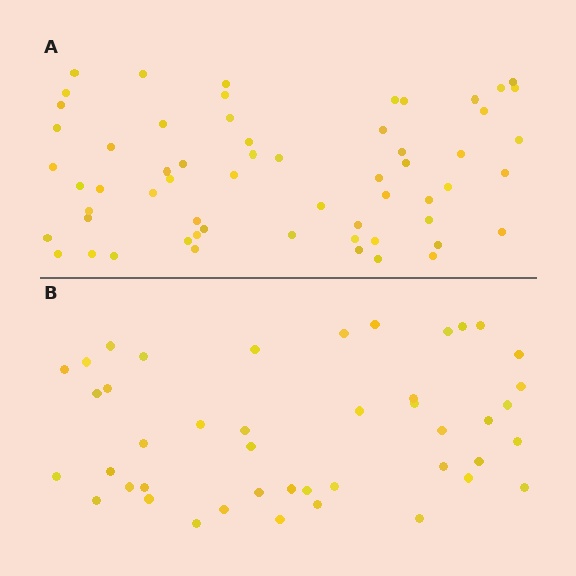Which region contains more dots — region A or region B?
Region A (the top region) has more dots.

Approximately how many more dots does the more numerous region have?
Region A has approximately 15 more dots than region B.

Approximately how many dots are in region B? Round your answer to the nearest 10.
About 40 dots. (The exact count is 44, which rounds to 40.)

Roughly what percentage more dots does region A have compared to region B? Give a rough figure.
About 35% more.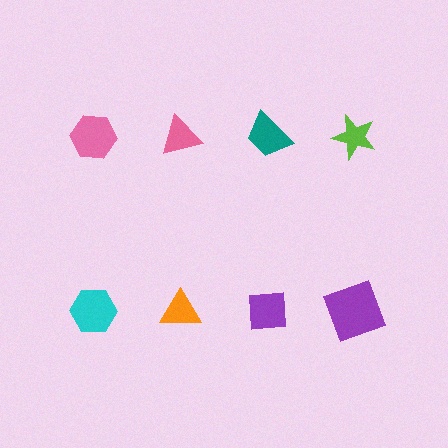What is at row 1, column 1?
A pink hexagon.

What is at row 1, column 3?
A teal trapezoid.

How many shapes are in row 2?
4 shapes.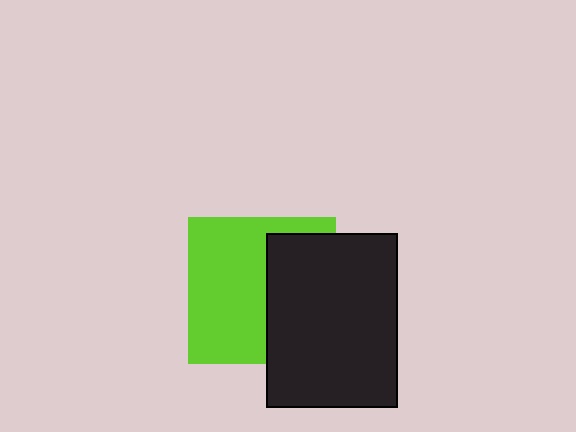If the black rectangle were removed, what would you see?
You would see the complete lime square.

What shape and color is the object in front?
The object in front is a black rectangle.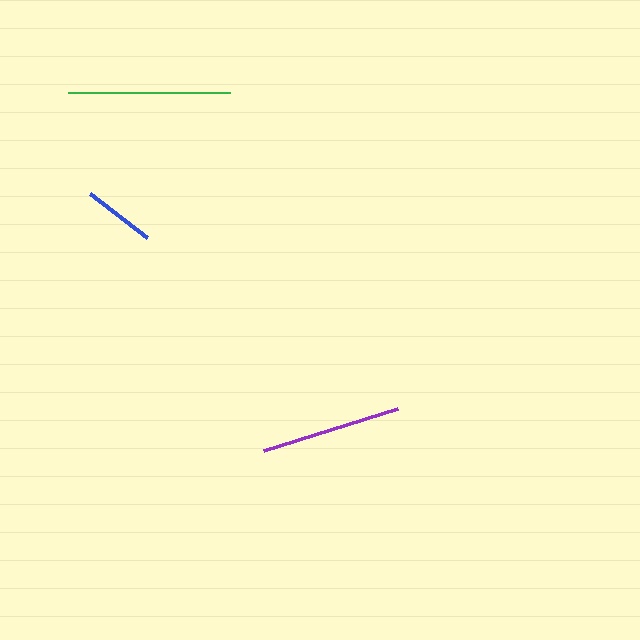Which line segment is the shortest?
The blue line is the shortest at approximately 72 pixels.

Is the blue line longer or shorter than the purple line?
The purple line is longer than the blue line.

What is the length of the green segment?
The green segment is approximately 162 pixels long.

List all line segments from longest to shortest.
From longest to shortest: green, purple, blue.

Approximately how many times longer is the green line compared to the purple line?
The green line is approximately 1.2 times the length of the purple line.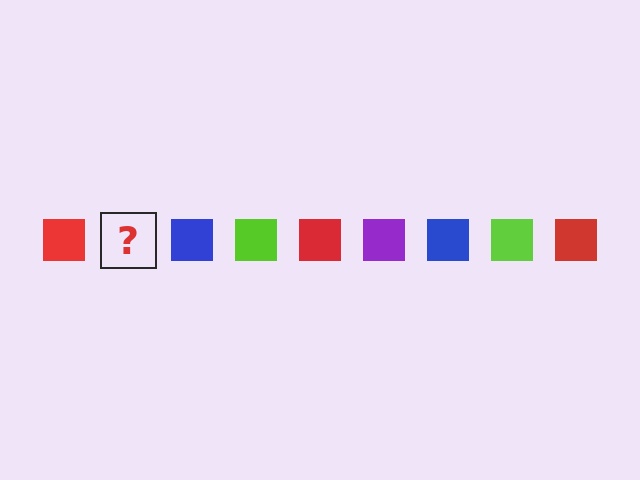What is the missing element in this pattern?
The missing element is a purple square.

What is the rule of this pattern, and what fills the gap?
The rule is that the pattern cycles through red, purple, blue, lime squares. The gap should be filled with a purple square.